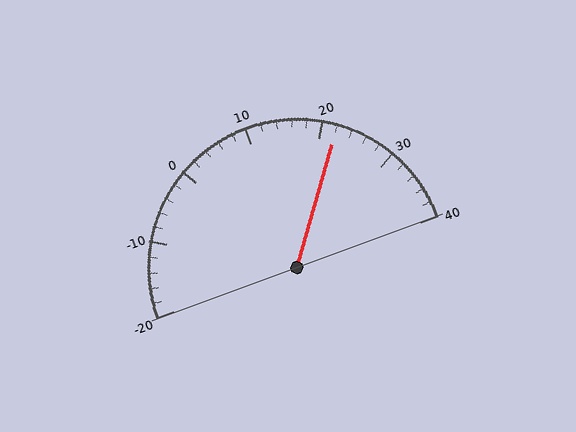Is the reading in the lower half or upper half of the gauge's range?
The reading is in the upper half of the range (-20 to 40).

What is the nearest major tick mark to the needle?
The nearest major tick mark is 20.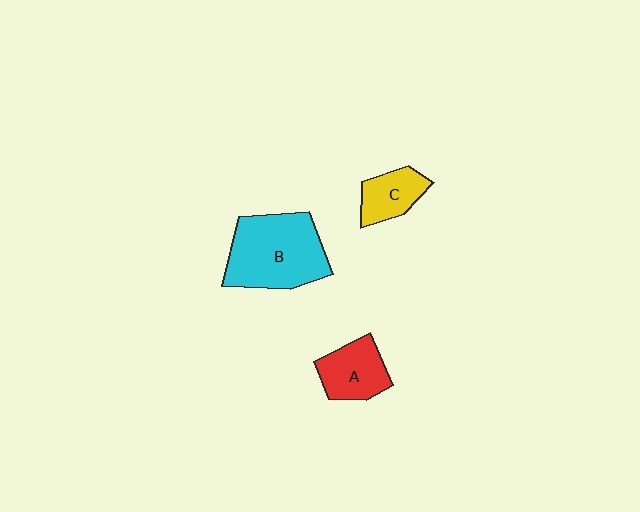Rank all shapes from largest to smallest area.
From largest to smallest: B (cyan), A (red), C (yellow).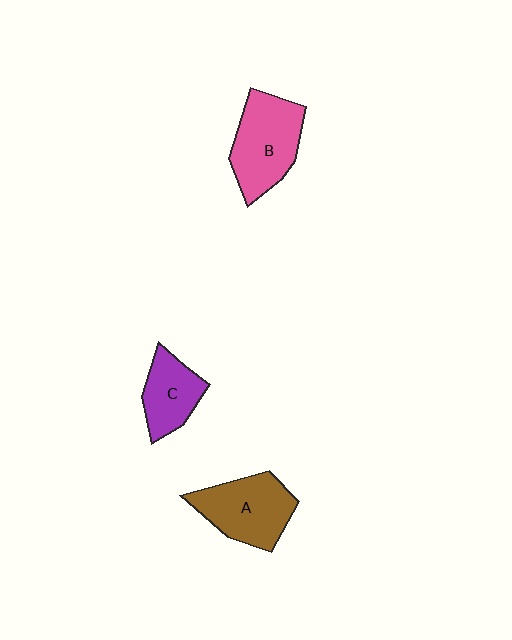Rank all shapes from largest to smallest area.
From largest to smallest: B (pink), A (brown), C (purple).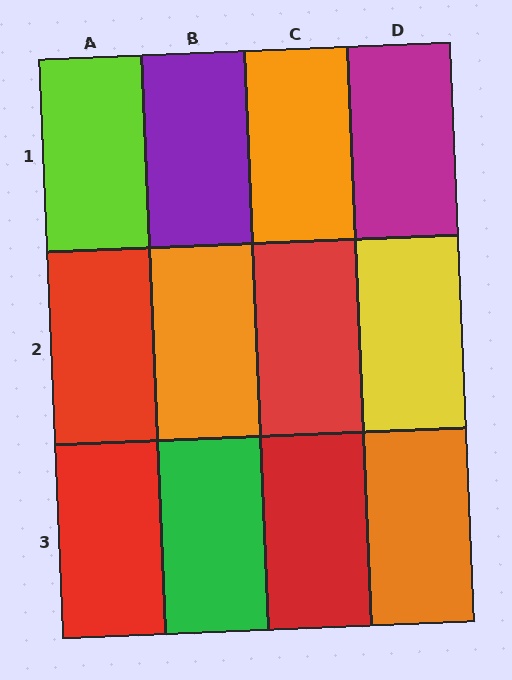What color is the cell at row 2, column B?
Orange.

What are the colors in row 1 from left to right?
Lime, purple, orange, magenta.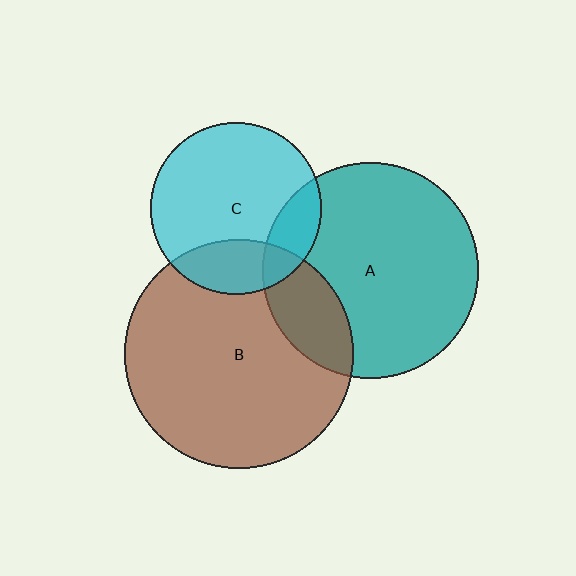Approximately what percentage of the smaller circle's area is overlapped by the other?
Approximately 20%.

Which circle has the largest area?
Circle B (brown).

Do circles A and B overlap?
Yes.